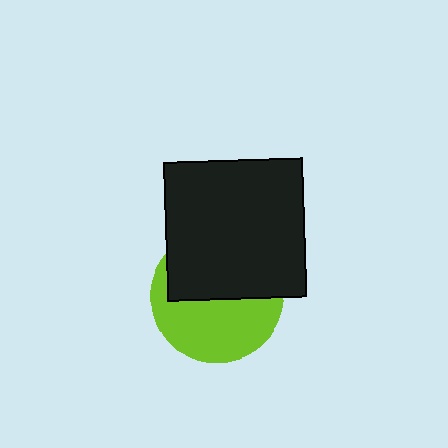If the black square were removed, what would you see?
You would see the complete lime circle.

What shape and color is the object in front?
The object in front is a black square.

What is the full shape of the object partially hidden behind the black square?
The partially hidden object is a lime circle.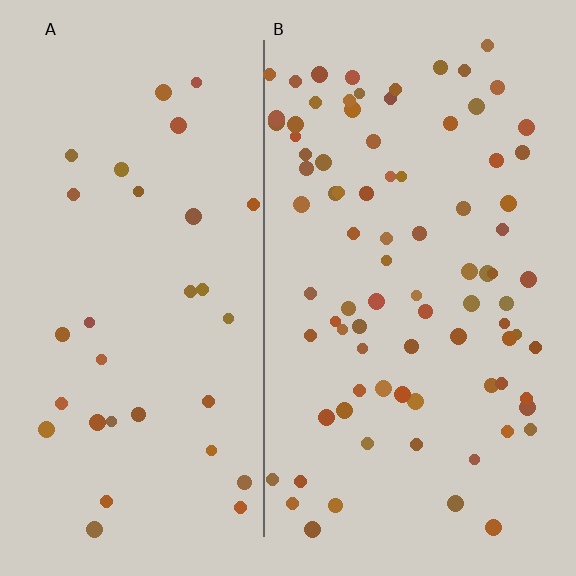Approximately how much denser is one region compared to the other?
Approximately 2.6× — region B over region A.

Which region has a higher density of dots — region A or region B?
B (the right).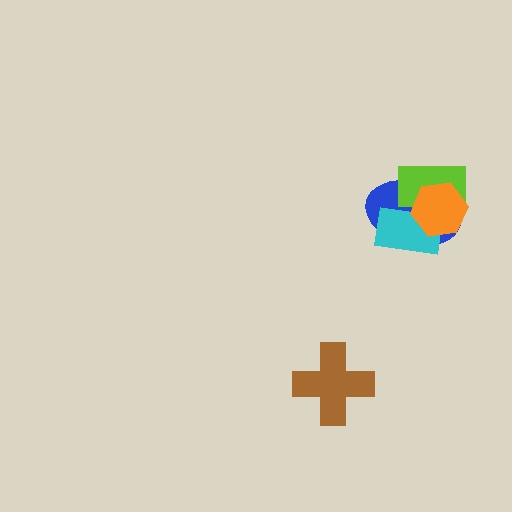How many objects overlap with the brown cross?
0 objects overlap with the brown cross.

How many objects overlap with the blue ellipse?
3 objects overlap with the blue ellipse.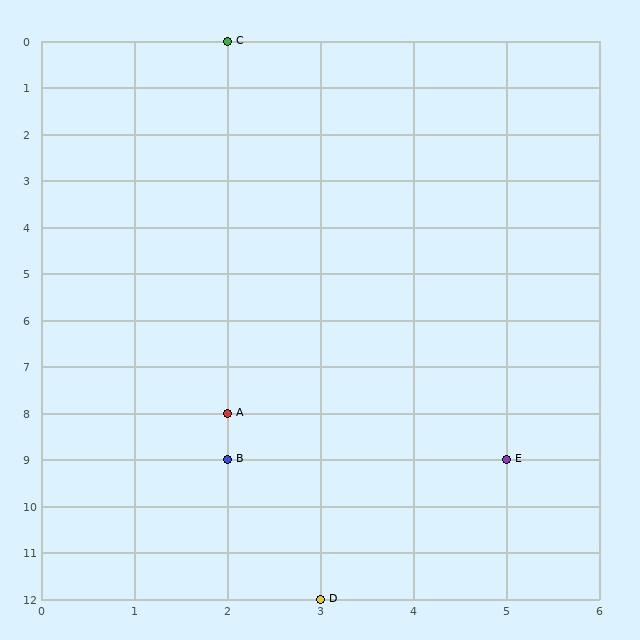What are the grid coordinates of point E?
Point E is at grid coordinates (5, 9).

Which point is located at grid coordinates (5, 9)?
Point E is at (5, 9).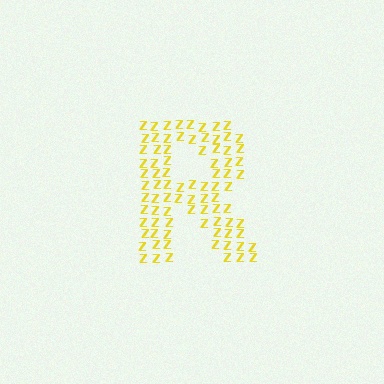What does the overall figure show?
The overall figure shows the letter R.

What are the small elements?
The small elements are letter Z's.